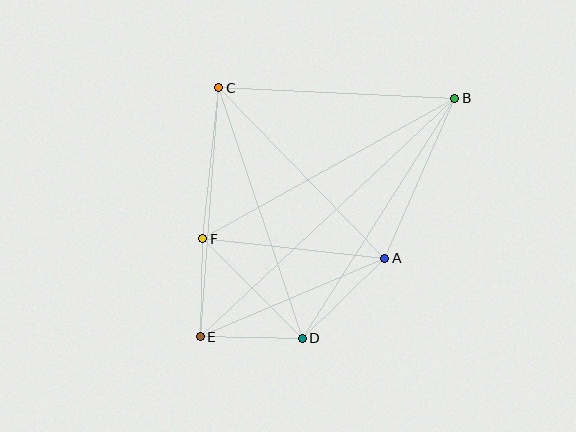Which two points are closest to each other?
Points E and F are closest to each other.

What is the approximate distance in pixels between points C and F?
The distance between C and F is approximately 152 pixels.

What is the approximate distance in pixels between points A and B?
The distance between A and B is approximately 175 pixels.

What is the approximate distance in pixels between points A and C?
The distance between A and C is approximately 238 pixels.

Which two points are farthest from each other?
Points B and E are farthest from each other.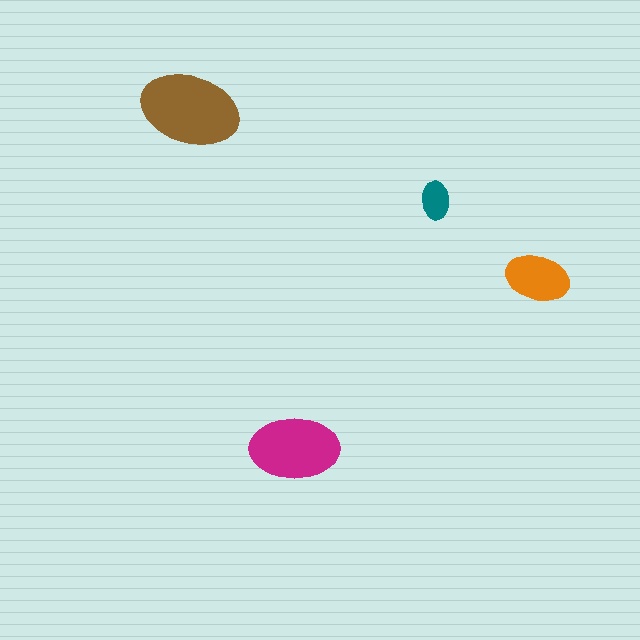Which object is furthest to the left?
The brown ellipse is leftmost.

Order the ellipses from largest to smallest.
the brown one, the magenta one, the orange one, the teal one.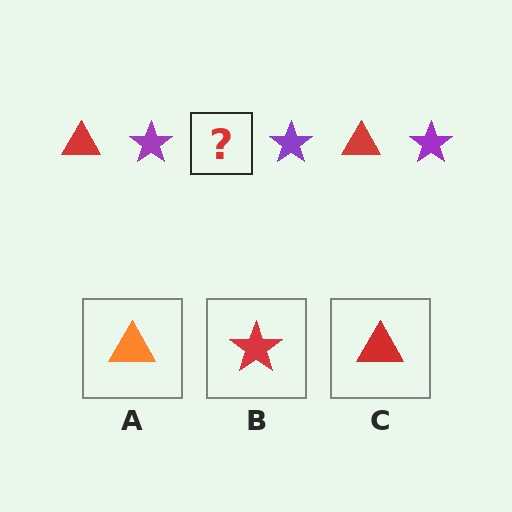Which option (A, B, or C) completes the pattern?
C.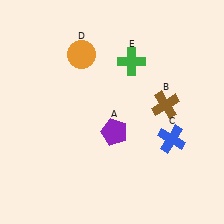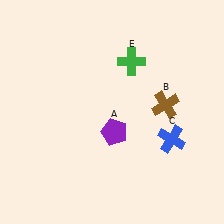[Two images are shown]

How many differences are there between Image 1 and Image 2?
There is 1 difference between the two images.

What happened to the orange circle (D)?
The orange circle (D) was removed in Image 2. It was in the top-left area of Image 1.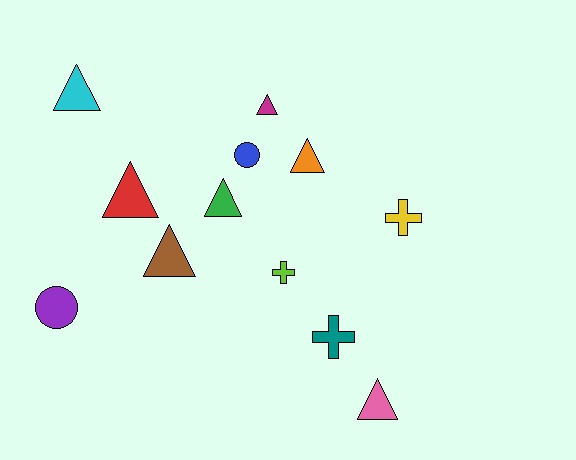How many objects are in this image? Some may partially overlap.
There are 12 objects.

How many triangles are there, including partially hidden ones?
There are 7 triangles.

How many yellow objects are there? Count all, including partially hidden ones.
There is 1 yellow object.